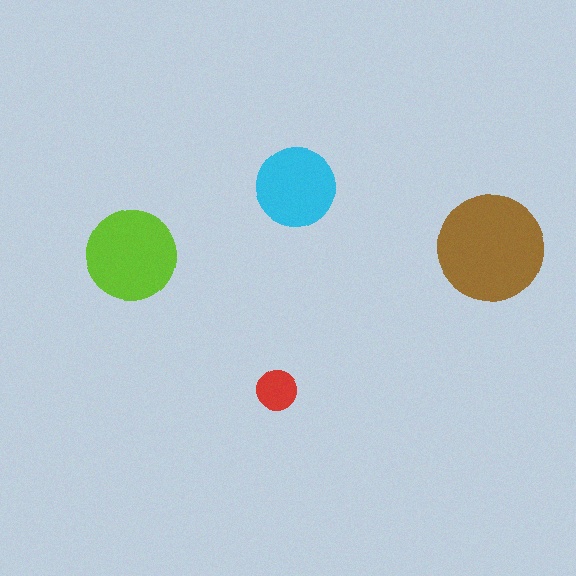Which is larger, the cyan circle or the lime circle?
The lime one.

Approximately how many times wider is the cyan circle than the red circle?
About 2 times wider.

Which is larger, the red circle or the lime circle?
The lime one.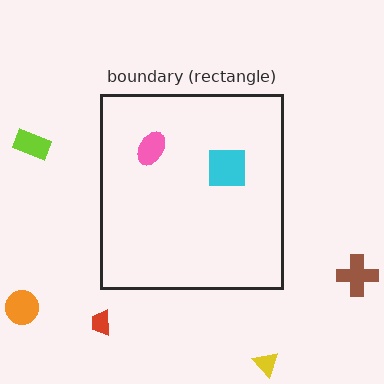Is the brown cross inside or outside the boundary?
Outside.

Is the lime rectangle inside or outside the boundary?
Outside.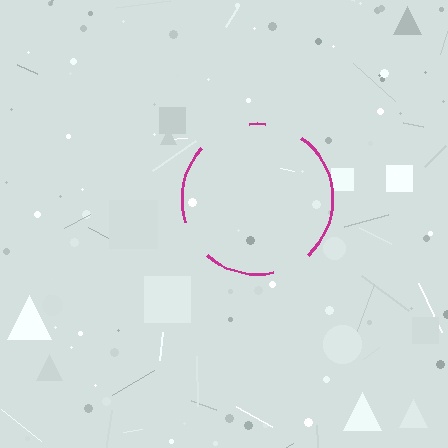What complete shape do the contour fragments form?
The contour fragments form a circle.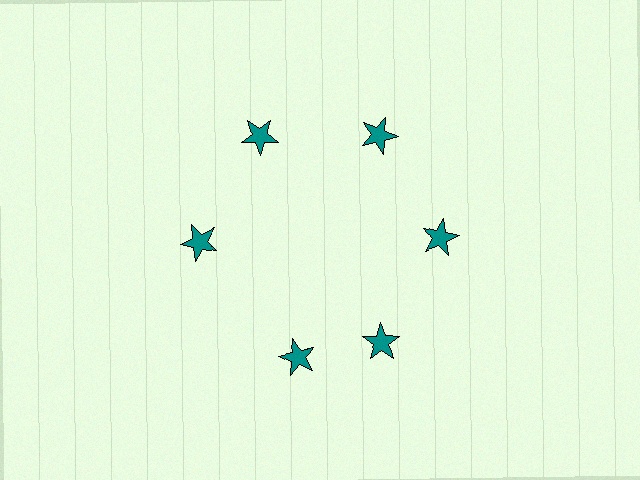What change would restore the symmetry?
The symmetry would be restored by rotating it back into even spacing with its neighbors so that all 6 stars sit at equal angles and equal distance from the center.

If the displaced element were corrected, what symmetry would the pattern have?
It would have 6-fold rotational symmetry — the pattern would map onto itself every 60 degrees.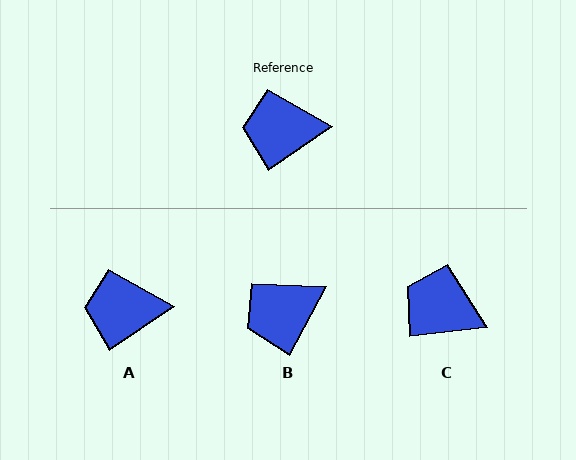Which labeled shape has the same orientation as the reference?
A.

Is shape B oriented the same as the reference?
No, it is off by about 27 degrees.